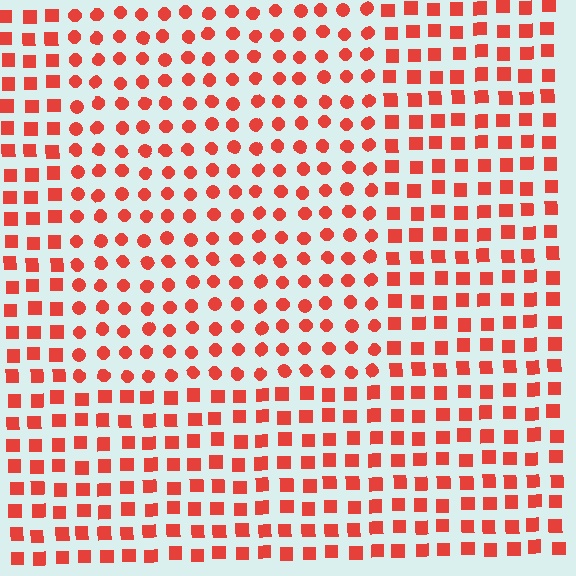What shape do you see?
I see a rectangle.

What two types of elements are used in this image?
The image uses circles inside the rectangle region and squares outside it.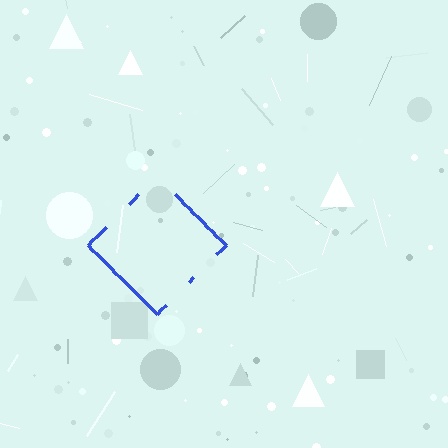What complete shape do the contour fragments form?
The contour fragments form a diamond.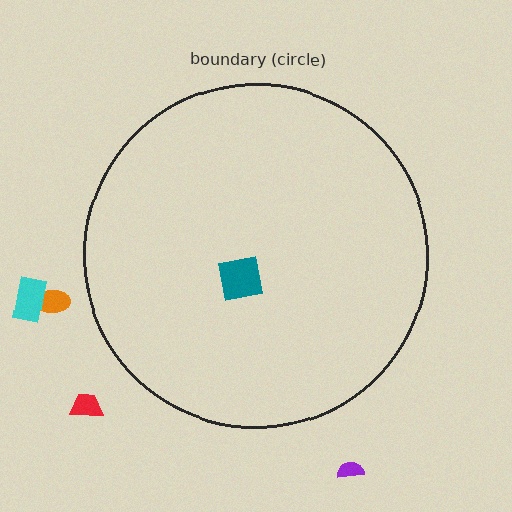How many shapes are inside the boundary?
1 inside, 4 outside.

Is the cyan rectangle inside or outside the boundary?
Outside.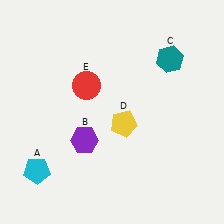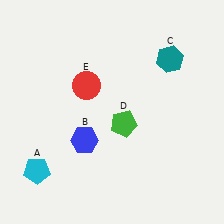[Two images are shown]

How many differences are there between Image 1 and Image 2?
There are 2 differences between the two images.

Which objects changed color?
B changed from purple to blue. D changed from yellow to green.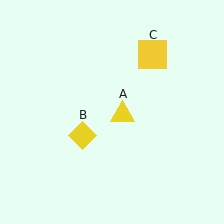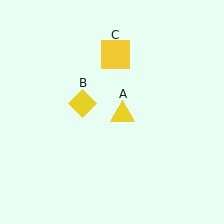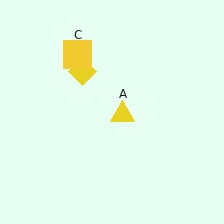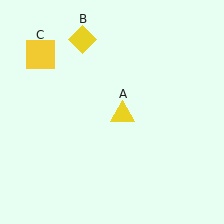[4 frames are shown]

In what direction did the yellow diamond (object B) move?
The yellow diamond (object B) moved up.